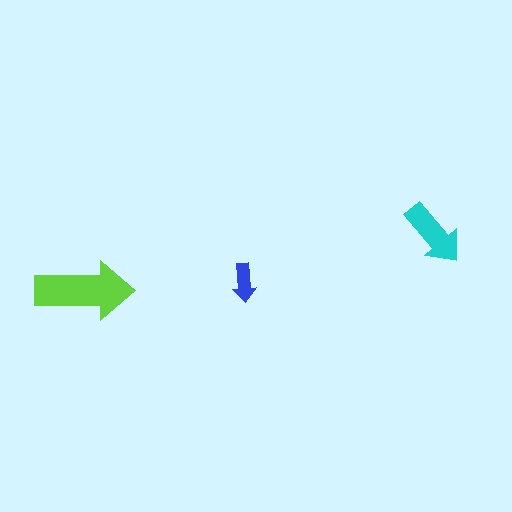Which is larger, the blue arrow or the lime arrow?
The lime one.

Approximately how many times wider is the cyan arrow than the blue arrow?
About 1.5 times wider.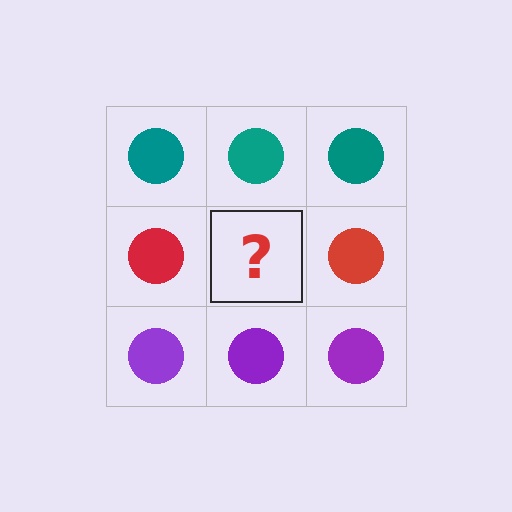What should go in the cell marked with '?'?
The missing cell should contain a red circle.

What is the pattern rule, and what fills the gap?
The rule is that each row has a consistent color. The gap should be filled with a red circle.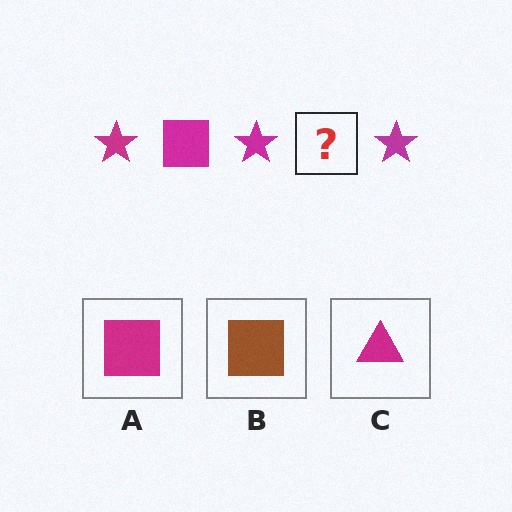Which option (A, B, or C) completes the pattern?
A.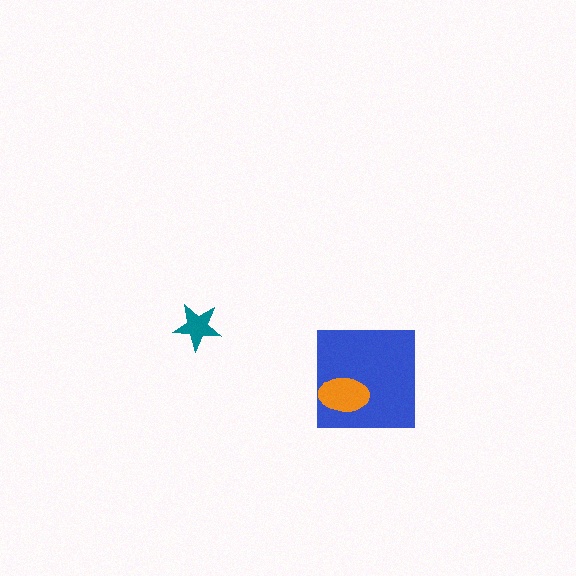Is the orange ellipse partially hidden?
No, no other shape covers it.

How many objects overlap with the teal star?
0 objects overlap with the teal star.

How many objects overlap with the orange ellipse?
1 object overlaps with the orange ellipse.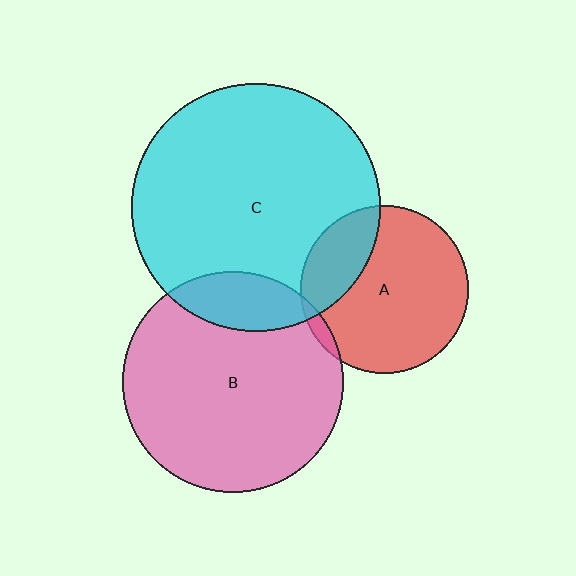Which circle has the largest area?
Circle C (cyan).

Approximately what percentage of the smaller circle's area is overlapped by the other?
Approximately 25%.